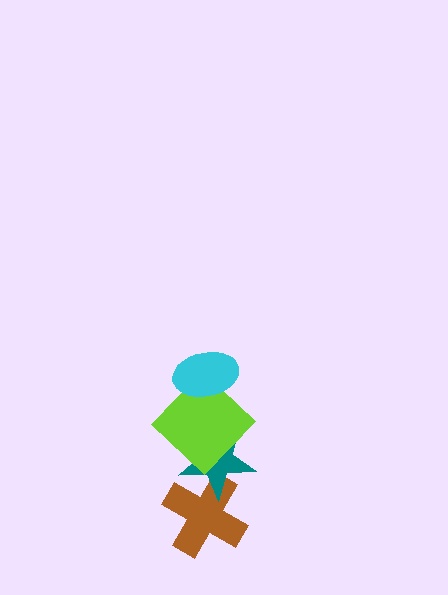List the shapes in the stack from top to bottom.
From top to bottom: the cyan ellipse, the lime diamond, the teal star, the brown cross.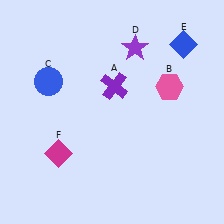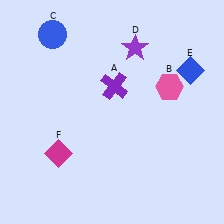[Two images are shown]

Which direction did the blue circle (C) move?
The blue circle (C) moved up.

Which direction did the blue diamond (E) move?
The blue diamond (E) moved down.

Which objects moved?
The objects that moved are: the blue circle (C), the blue diamond (E).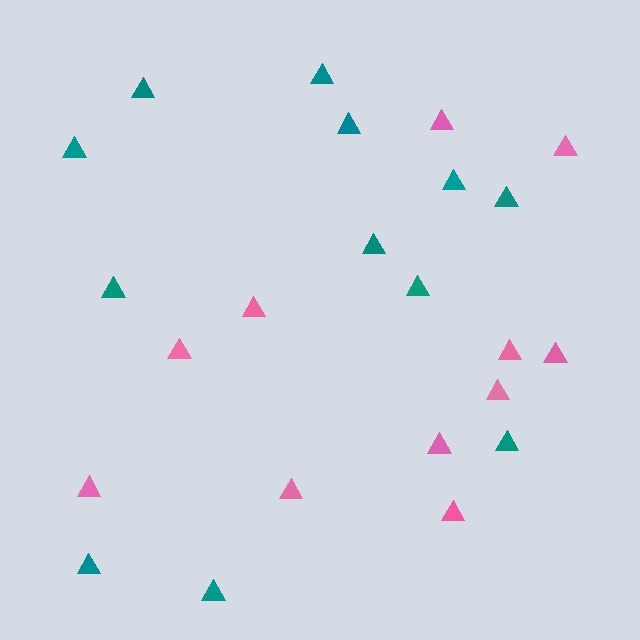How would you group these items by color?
There are 2 groups: one group of teal triangles (12) and one group of pink triangles (11).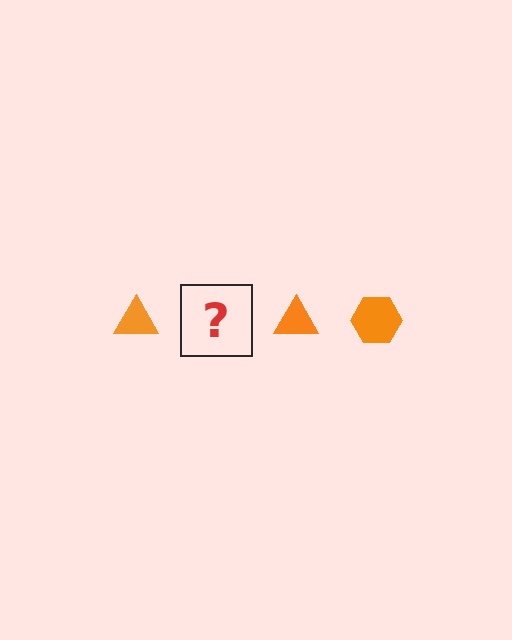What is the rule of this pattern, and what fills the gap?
The rule is that the pattern cycles through triangle, hexagon shapes in orange. The gap should be filled with an orange hexagon.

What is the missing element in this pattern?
The missing element is an orange hexagon.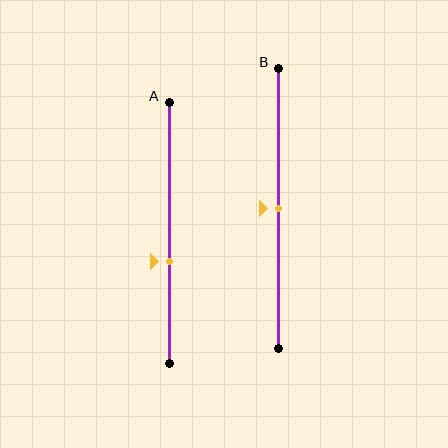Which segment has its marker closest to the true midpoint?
Segment B has its marker closest to the true midpoint.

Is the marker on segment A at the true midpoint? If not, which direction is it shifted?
No, the marker on segment A is shifted downward by about 11% of the segment length.